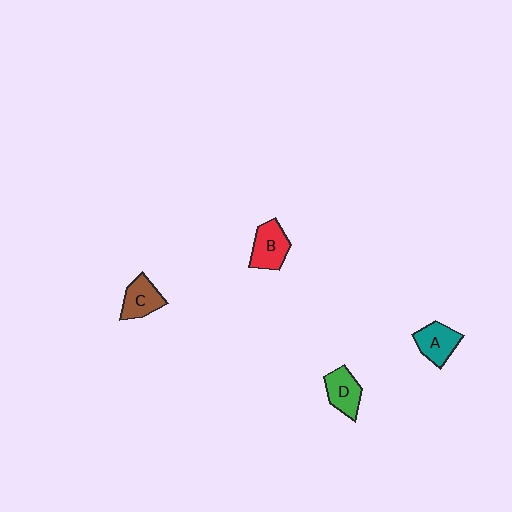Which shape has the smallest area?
Shape C (brown).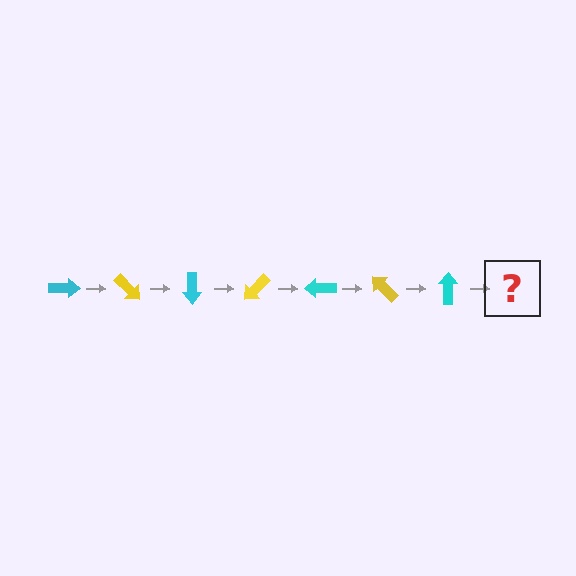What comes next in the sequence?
The next element should be a yellow arrow, rotated 315 degrees from the start.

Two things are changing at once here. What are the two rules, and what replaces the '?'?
The two rules are that it rotates 45 degrees each step and the color cycles through cyan and yellow. The '?' should be a yellow arrow, rotated 315 degrees from the start.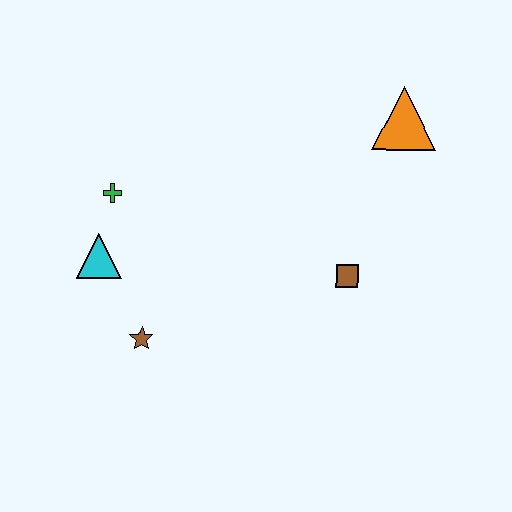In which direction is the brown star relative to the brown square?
The brown star is to the left of the brown square.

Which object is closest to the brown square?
The orange triangle is closest to the brown square.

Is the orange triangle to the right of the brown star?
Yes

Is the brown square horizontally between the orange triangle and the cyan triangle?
Yes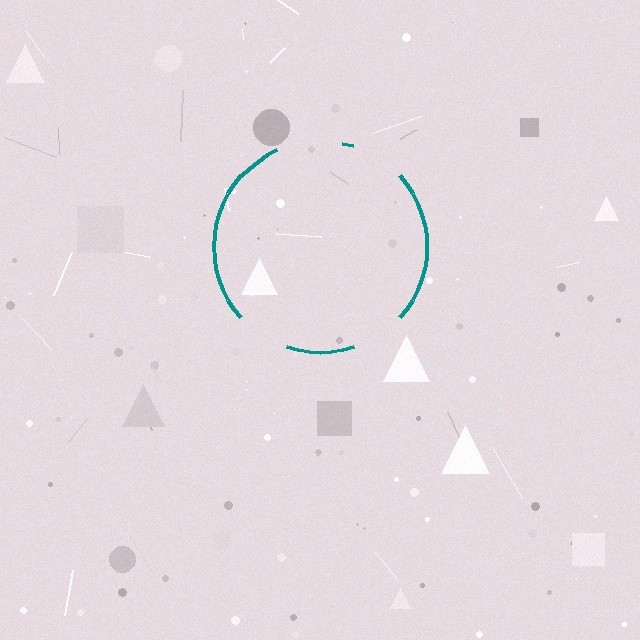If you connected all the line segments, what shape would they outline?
They would outline a circle.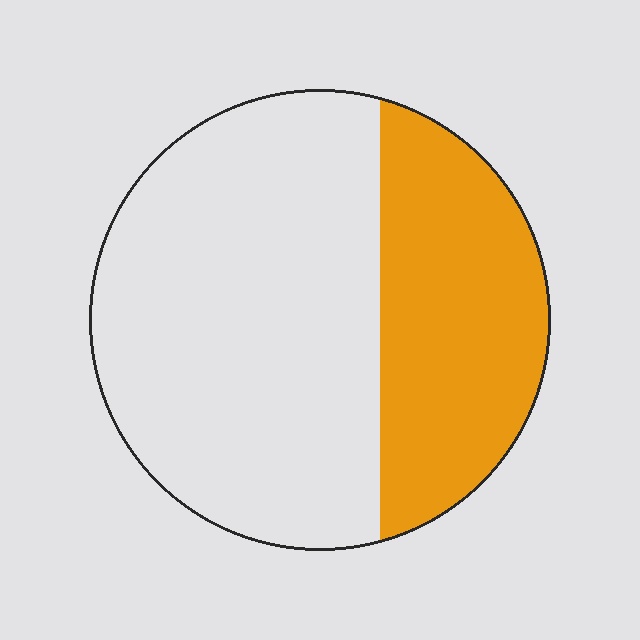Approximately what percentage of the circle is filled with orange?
Approximately 35%.